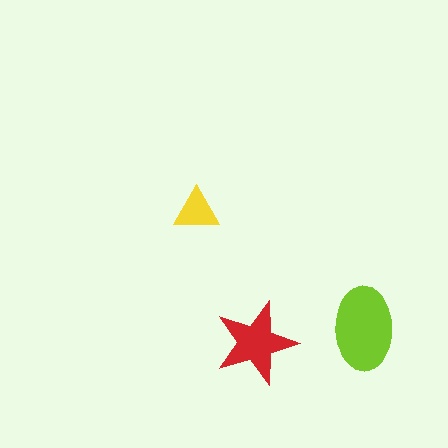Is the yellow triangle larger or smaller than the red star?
Smaller.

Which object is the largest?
The lime ellipse.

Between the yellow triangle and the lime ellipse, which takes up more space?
The lime ellipse.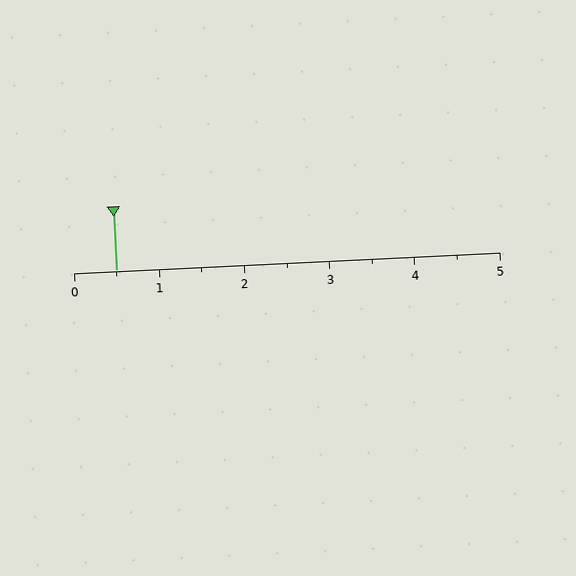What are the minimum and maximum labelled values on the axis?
The axis runs from 0 to 5.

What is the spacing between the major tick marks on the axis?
The major ticks are spaced 1 apart.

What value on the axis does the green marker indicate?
The marker indicates approximately 0.5.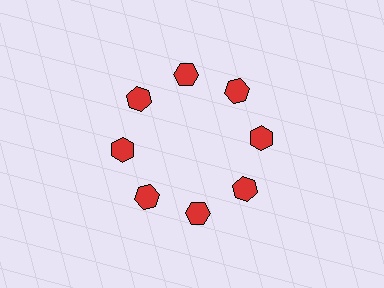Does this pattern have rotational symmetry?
Yes, this pattern has 8-fold rotational symmetry. It looks the same after rotating 45 degrees around the center.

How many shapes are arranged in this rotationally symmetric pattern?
There are 8 shapes, arranged in 8 groups of 1.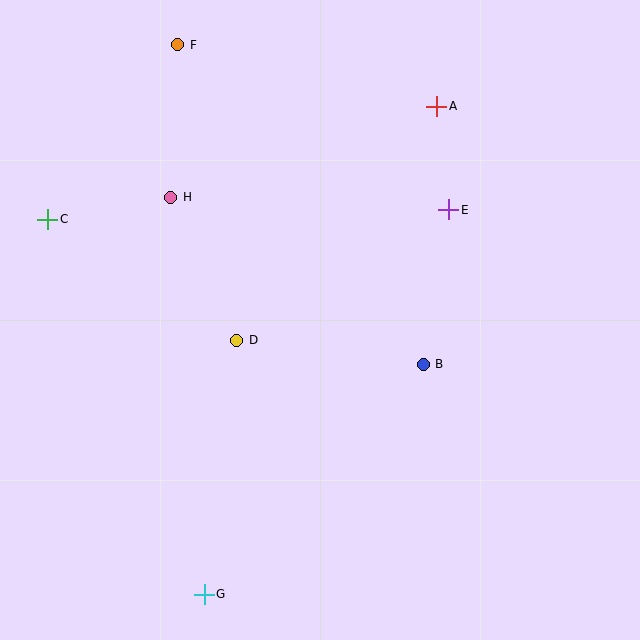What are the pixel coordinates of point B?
Point B is at (423, 364).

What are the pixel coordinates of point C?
Point C is at (48, 219).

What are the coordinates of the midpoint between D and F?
The midpoint between D and F is at (207, 193).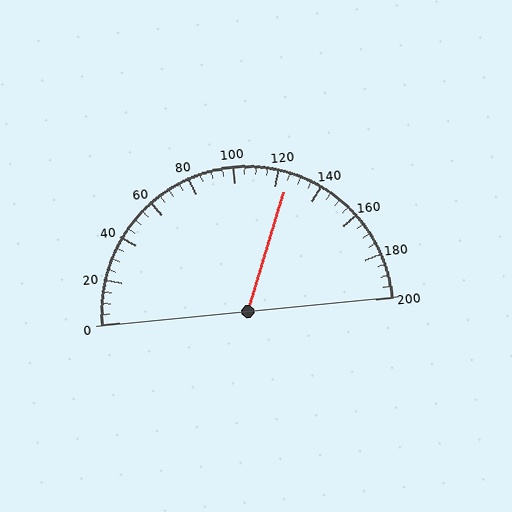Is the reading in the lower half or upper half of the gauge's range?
The reading is in the upper half of the range (0 to 200).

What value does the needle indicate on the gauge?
The needle indicates approximately 125.